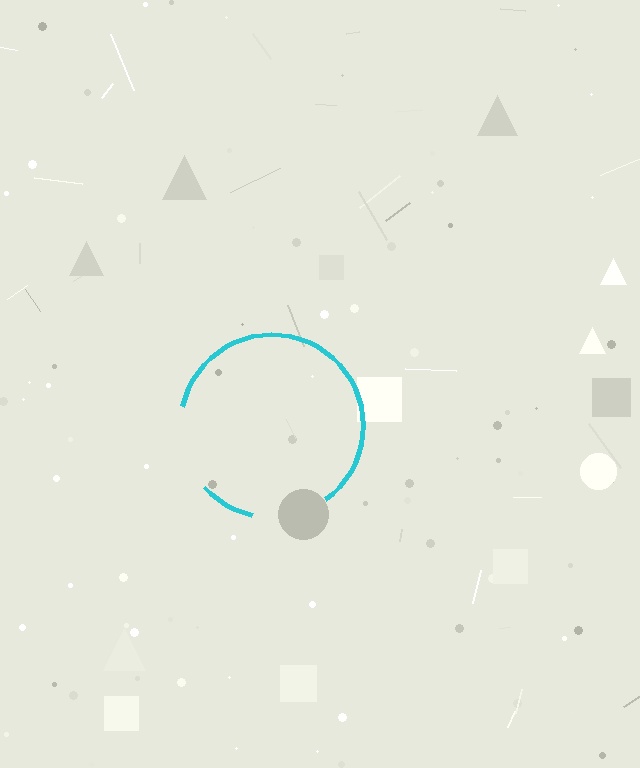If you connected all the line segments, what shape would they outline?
They would outline a circle.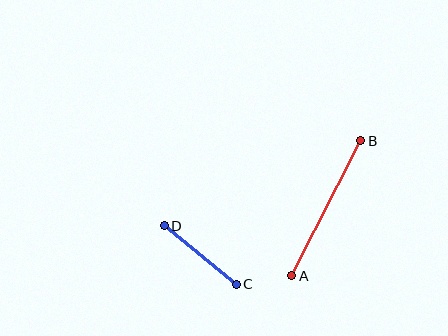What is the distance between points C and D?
The distance is approximately 93 pixels.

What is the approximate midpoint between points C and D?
The midpoint is at approximately (200, 255) pixels.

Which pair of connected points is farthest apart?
Points A and B are farthest apart.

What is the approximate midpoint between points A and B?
The midpoint is at approximately (326, 208) pixels.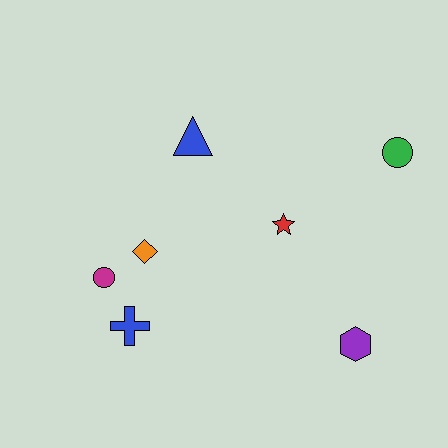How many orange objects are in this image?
There is 1 orange object.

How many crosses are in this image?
There is 1 cross.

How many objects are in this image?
There are 7 objects.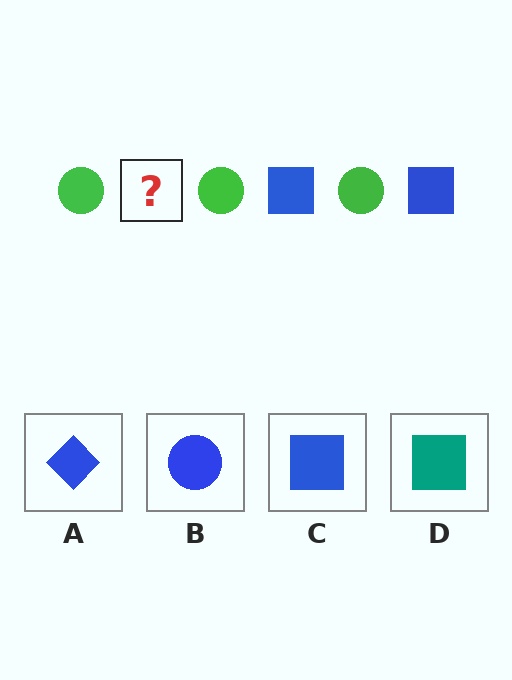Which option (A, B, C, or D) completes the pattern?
C.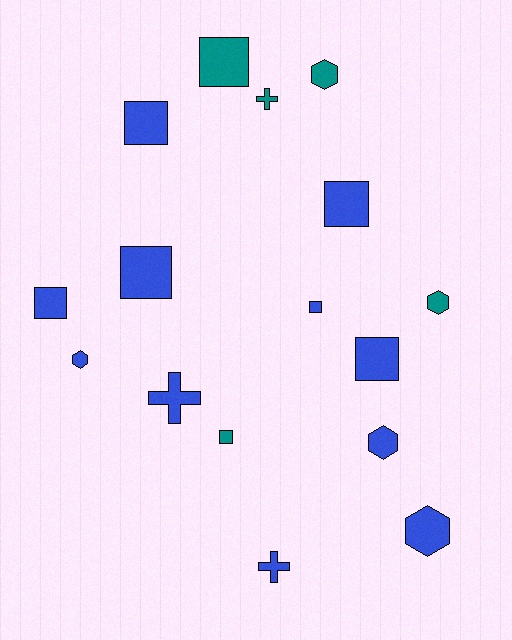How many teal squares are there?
There are 2 teal squares.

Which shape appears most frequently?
Square, with 8 objects.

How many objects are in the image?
There are 16 objects.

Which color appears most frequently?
Blue, with 11 objects.